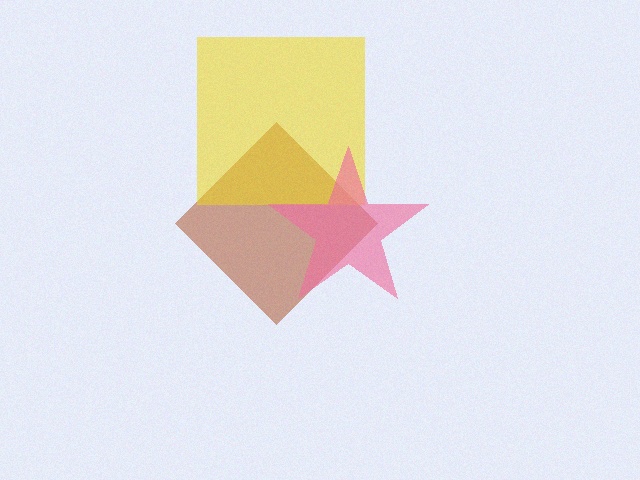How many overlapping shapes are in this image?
There are 3 overlapping shapes in the image.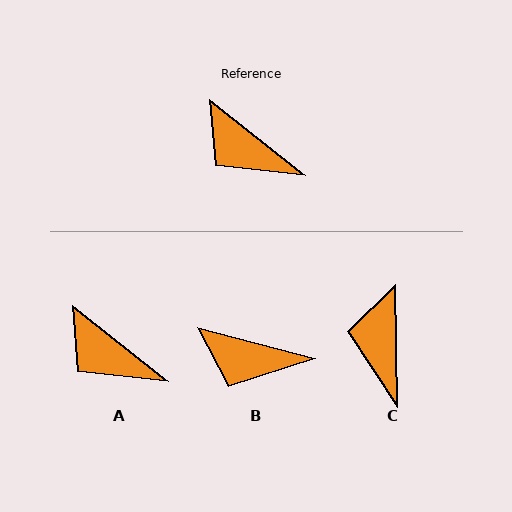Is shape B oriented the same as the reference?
No, it is off by about 24 degrees.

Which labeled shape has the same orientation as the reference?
A.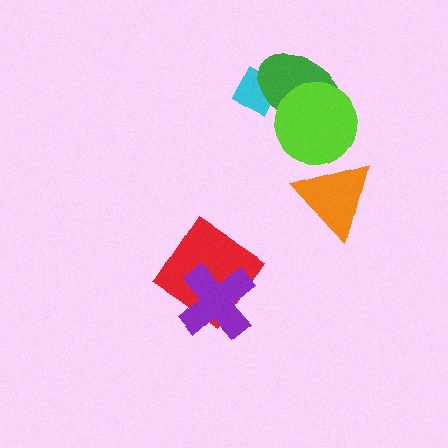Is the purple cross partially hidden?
No, no other shape covers it.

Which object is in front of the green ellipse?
The lime circle is in front of the green ellipse.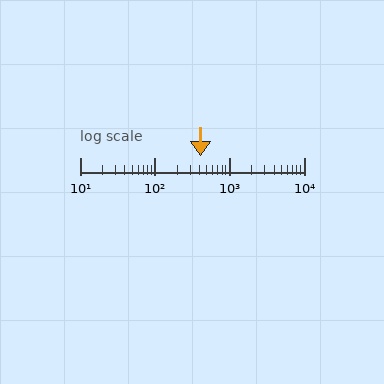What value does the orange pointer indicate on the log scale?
The pointer indicates approximately 410.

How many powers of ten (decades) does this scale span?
The scale spans 3 decades, from 10 to 10000.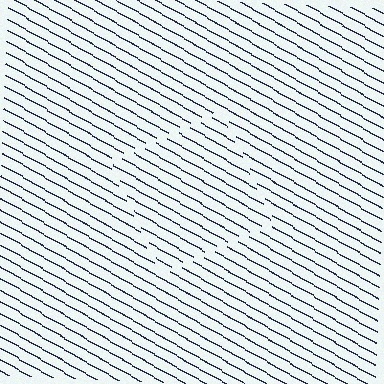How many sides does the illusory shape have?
4 sides — the line-ends trace a square.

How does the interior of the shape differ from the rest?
The interior of the shape contains the same grating, shifted by half a period — the contour is defined by the phase discontinuity where line-ends from the inner and outer gratings abut.